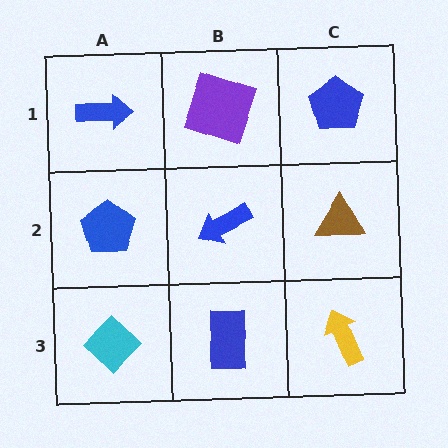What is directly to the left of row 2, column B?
A blue pentagon.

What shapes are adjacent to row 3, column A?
A blue pentagon (row 2, column A), a blue rectangle (row 3, column B).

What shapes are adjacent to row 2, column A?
A blue arrow (row 1, column A), a cyan diamond (row 3, column A), a blue arrow (row 2, column B).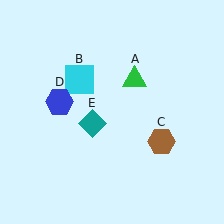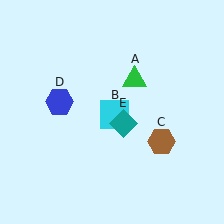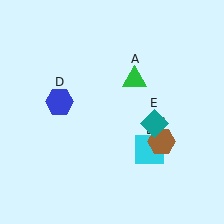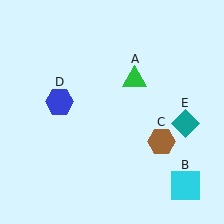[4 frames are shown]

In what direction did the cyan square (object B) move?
The cyan square (object B) moved down and to the right.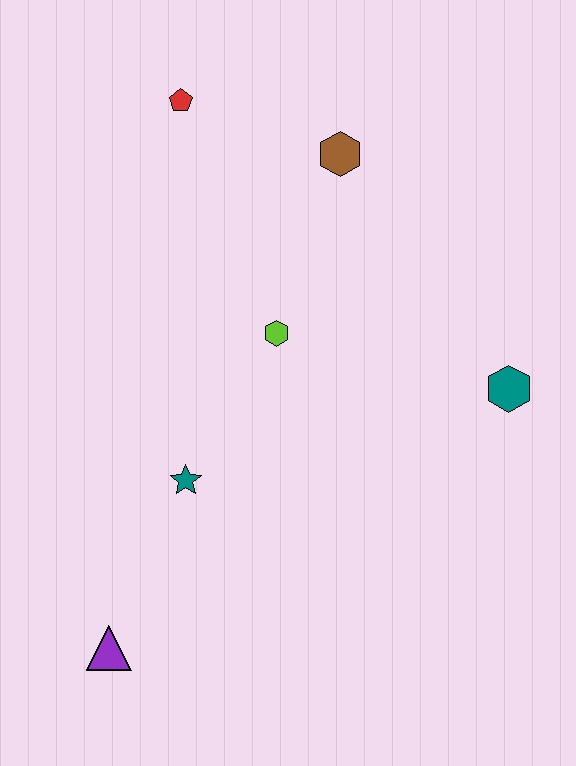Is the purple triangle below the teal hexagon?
Yes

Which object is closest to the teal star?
The lime hexagon is closest to the teal star.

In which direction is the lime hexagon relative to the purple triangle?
The lime hexagon is above the purple triangle.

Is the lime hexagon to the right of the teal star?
Yes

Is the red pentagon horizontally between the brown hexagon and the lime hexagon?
No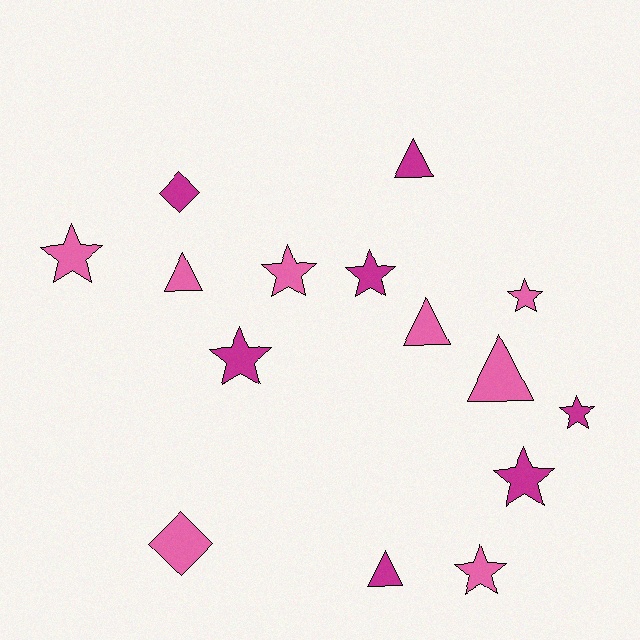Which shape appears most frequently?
Star, with 8 objects.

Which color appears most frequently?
Pink, with 8 objects.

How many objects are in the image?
There are 15 objects.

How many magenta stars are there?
There are 4 magenta stars.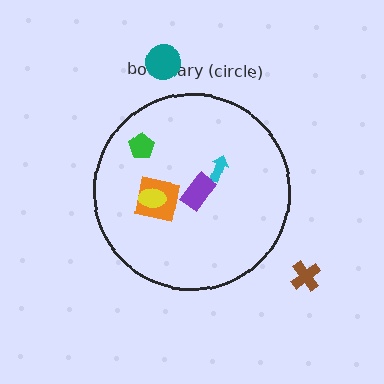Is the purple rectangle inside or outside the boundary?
Inside.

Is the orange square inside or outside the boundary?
Inside.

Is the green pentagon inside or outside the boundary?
Inside.